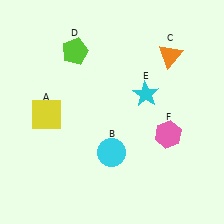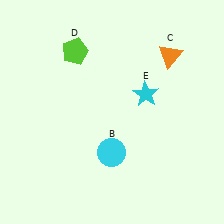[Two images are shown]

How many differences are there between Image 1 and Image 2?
There are 2 differences between the two images.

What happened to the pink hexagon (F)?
The pink hexagon (F) was removed in Image 2. It was in the bottom-right area of Image 1.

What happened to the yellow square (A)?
The yellow square (A) was removed in Image 2. It was in the bottom-left area of Image 1.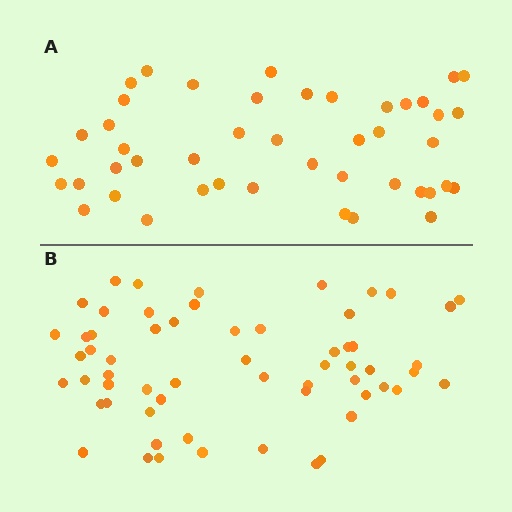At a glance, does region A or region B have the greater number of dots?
Region B (the bottom region) has more dots.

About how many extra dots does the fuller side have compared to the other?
Region B has approximately 15 more dots than region A.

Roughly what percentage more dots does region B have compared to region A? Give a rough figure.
About 35% more.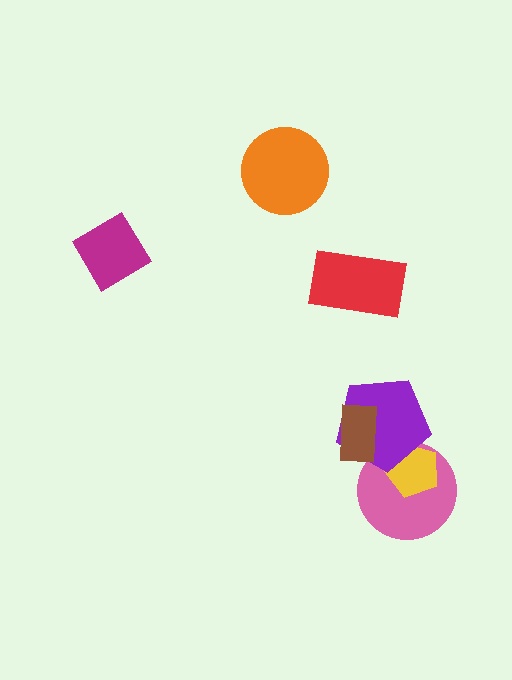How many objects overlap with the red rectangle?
0 objects overlap with the red rectangle.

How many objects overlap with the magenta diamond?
0 objects overlap with the magenta diamond.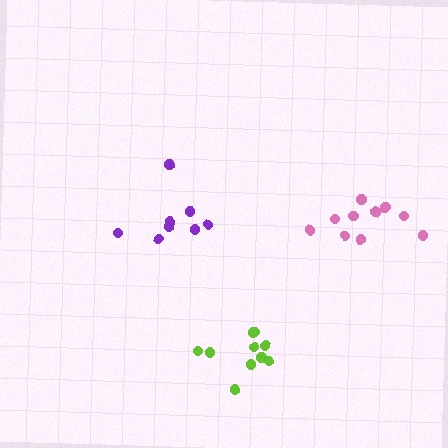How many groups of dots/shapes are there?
There are 3 groups.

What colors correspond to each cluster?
The clusters are colored: purple, pink, lime.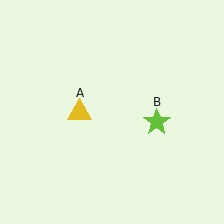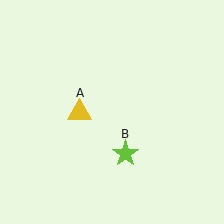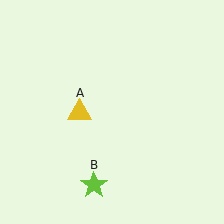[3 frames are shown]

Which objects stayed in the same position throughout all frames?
Yellow triangle (object A) remained stationary.